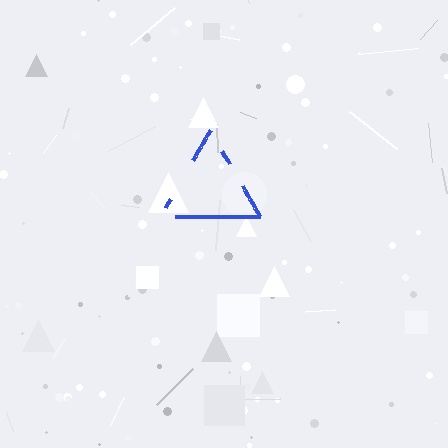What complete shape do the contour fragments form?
The contour fragments form a triangle.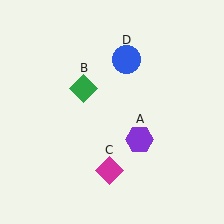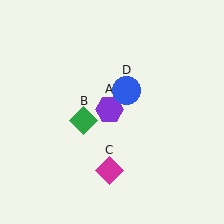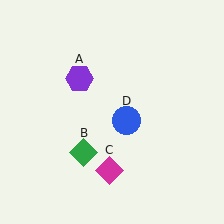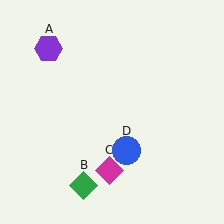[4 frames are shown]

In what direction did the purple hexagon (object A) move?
The purple hexagon (object A) moved up and to the left.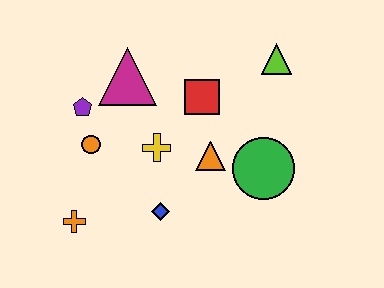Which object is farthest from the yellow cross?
The lime triangle is farthest from the yellow cross.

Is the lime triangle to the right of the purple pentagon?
Yes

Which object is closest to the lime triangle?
The red square is closest to the lime triangle.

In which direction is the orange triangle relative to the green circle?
The orange triangle is to the left of the green circle.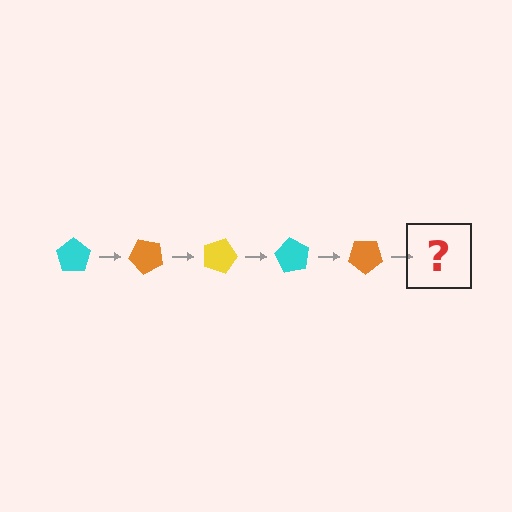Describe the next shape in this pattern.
It should be a yellow pentagon, rotated 225 degrees from the start.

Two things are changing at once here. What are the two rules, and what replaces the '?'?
The two rules are that it rotates 45 degrees each step and the color cycles through cyan, orange, and yellow. The '?' should be a yellow pentagon, rotated 225 degrees from the start.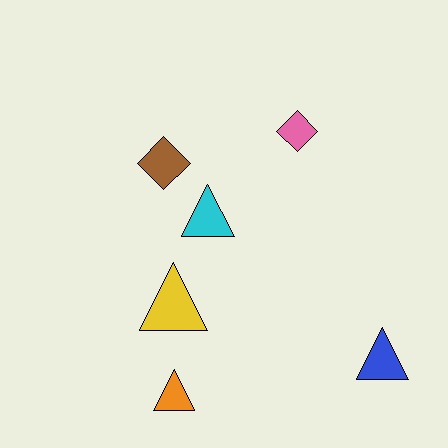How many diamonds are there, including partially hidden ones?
There are 2 diamonds.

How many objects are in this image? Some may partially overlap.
There are 6 objects.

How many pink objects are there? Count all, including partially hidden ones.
There is 1 pink object.